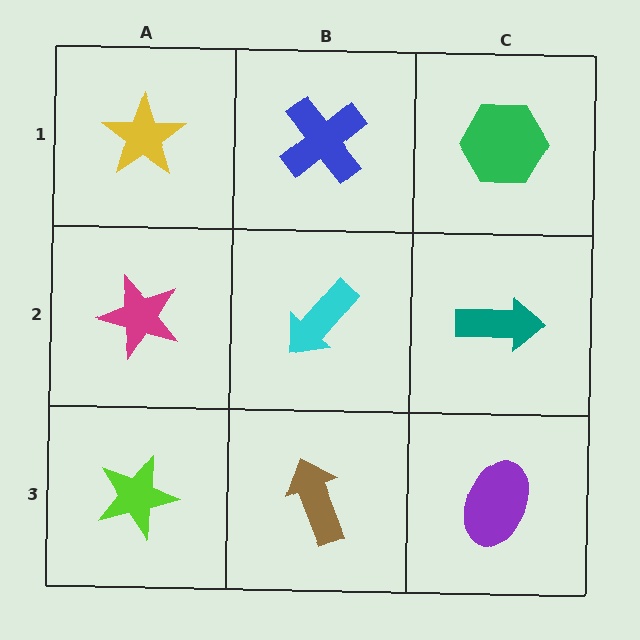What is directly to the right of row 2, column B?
A teal arrow.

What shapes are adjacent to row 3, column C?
A teal arrow (row 2, column C), a brown arrow (row 3, column B).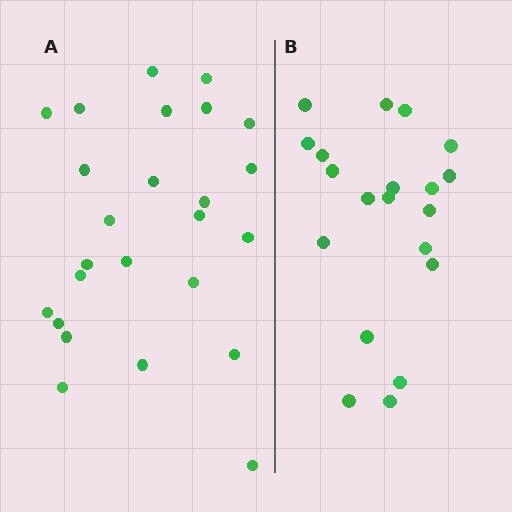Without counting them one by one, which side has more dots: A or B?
Region A (the left region) has more dots.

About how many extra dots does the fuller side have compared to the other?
Region A has about 5 more dots than region B.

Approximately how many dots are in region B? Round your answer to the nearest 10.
About 20 dots.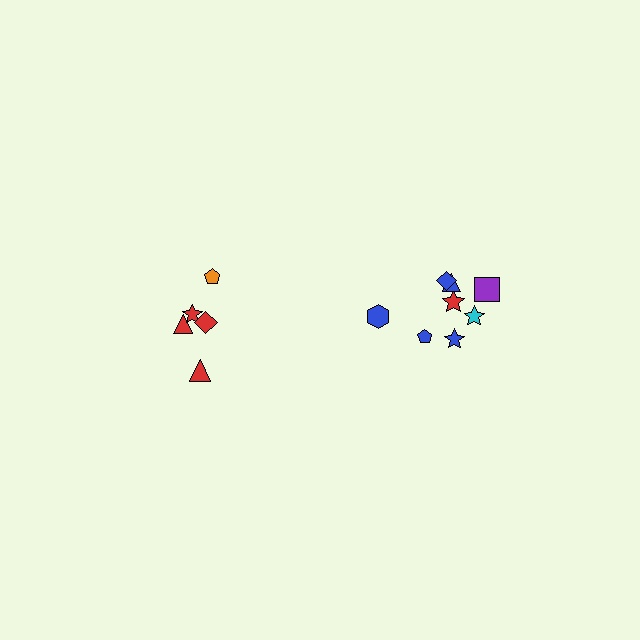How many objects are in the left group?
There are 5 objects.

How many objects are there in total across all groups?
There are 13 objects.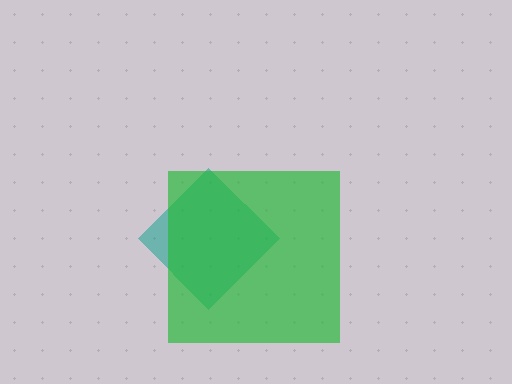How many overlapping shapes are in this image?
There are 2 overlapping shapes in the image.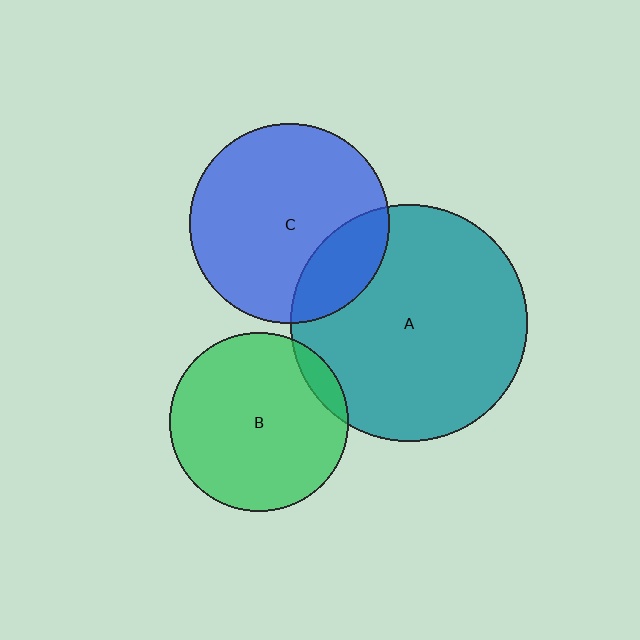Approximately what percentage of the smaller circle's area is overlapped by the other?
Approximately 20%.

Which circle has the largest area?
Circle A (teal).